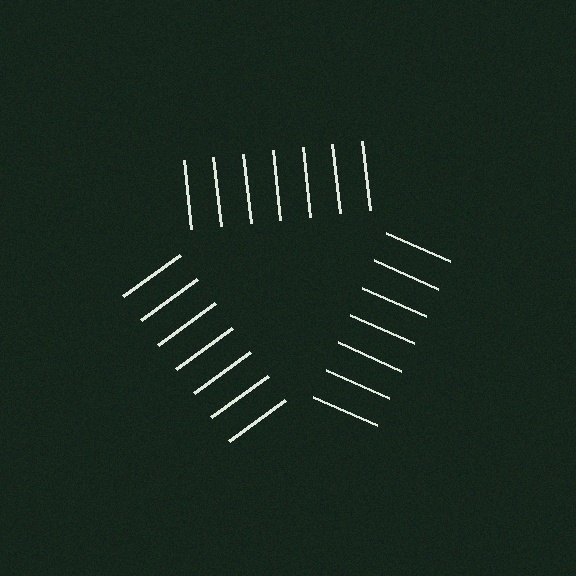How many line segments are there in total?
21 — 7 along each of the 3 edges.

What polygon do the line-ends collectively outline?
An illusory triangle — the line segments terminate on its edges but no continuous stroke is drawn.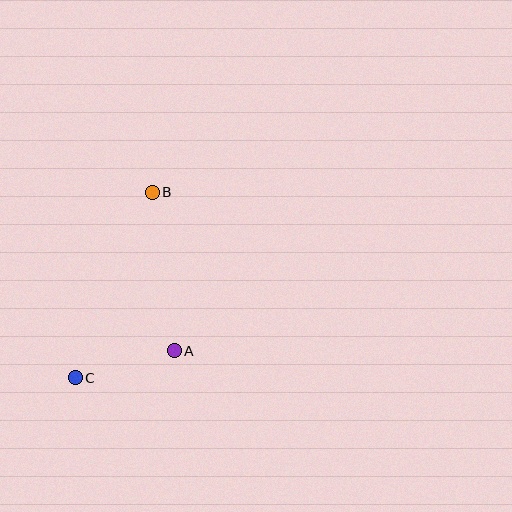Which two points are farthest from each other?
Points B and C are farthest from each other.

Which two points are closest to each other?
Points A and C are closest to each other.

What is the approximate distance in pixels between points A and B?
The distance between A and B is approximately 160 pixels.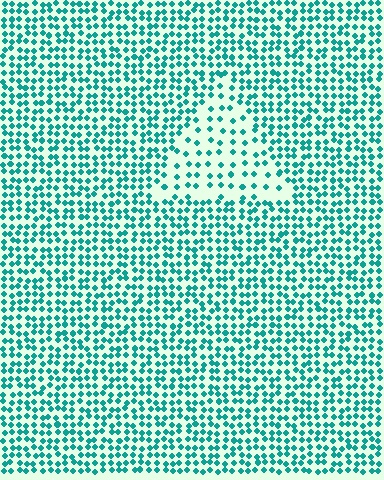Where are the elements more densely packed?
The elements are more densely packed outside the triangle boundary.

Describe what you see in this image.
The image contains small teal elements arranged at two different densities. A triangle-shaped region is visible where the elements are less densely packed than the surrounding area.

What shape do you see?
I see a triangle.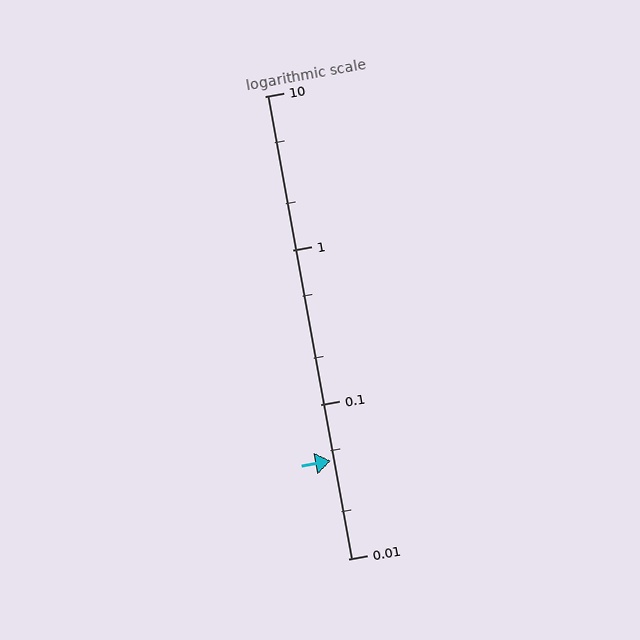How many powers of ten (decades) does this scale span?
The scale spans 3 decades, from 0.01 to 10.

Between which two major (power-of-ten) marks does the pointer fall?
The pointer is between 0.01 and 0.1.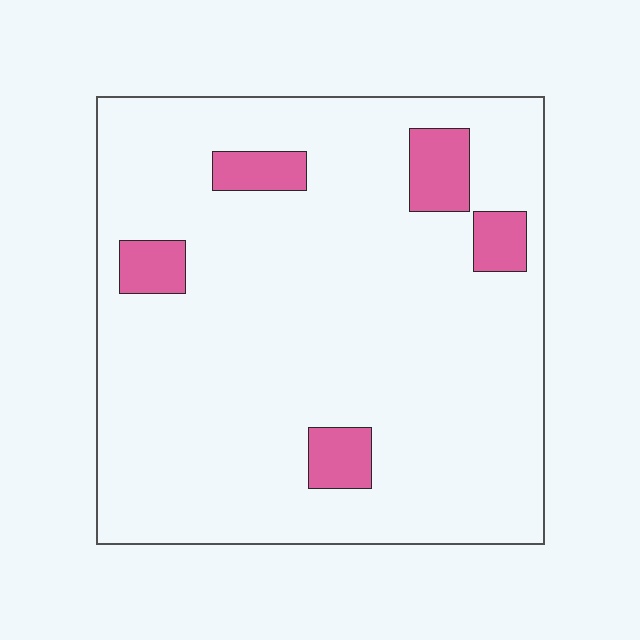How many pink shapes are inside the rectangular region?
5.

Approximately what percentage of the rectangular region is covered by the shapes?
Approximately 10%.